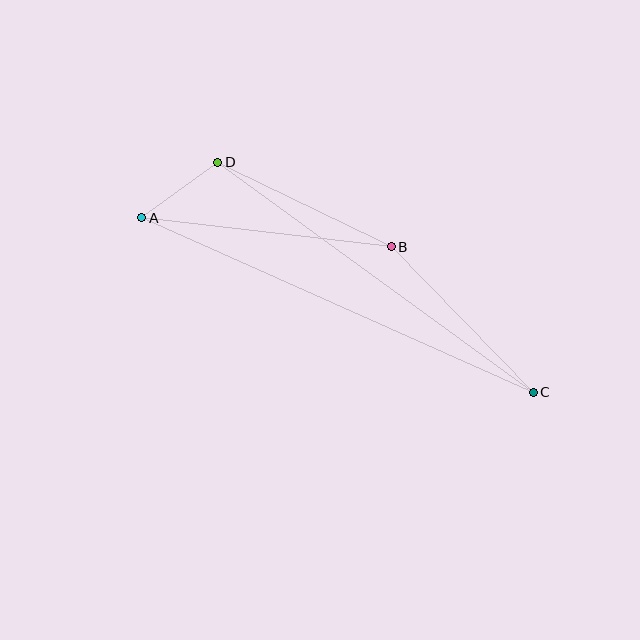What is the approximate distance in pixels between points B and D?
The distance between B and D is approximately 193 pixels.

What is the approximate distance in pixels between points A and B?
The distance between A and B is approximately 251 pixels.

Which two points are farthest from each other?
Points A and C are farthest from each other.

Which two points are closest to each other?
Points A and D are closest to each other.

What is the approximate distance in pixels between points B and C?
The distance between B and C is approximately 203 pixels.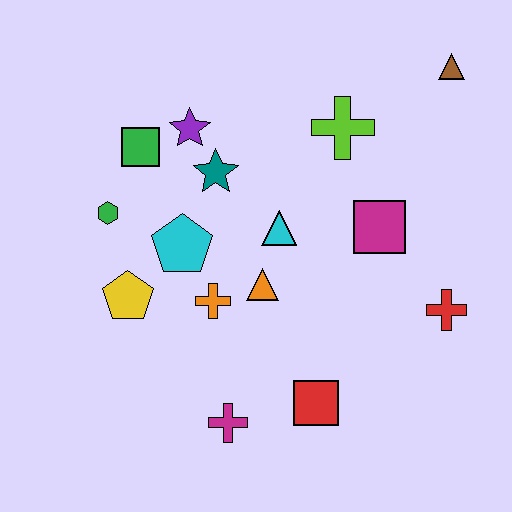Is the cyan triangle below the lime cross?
Yes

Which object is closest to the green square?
The purple star is closest to the green square.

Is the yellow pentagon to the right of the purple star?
No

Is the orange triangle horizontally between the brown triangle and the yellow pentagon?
Yes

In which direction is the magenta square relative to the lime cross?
The magenta square is below the lime cross.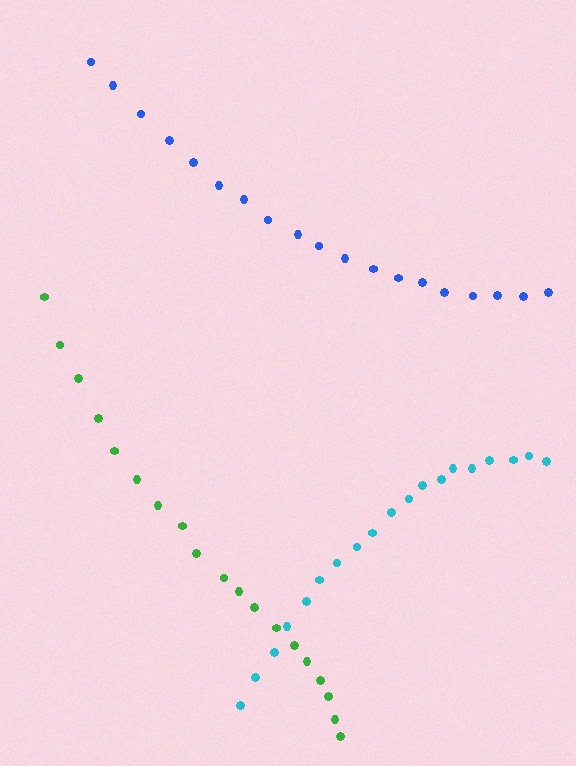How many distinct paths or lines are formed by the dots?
There are 3 distinct paths.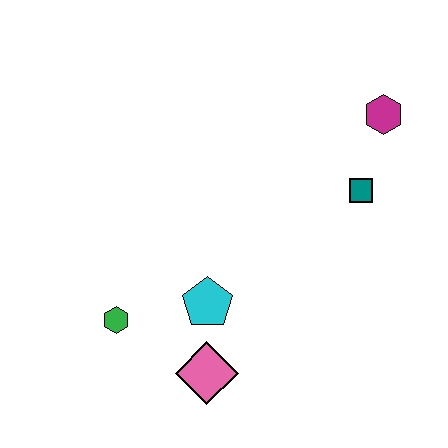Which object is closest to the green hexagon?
The cyan pentagon is closest to the green hexagon.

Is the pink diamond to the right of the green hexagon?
Yes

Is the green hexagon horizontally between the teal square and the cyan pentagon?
No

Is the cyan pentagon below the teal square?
Yes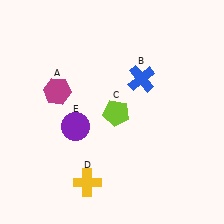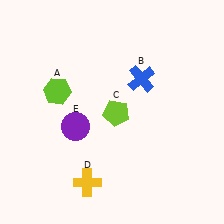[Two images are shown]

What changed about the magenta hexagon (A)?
In Image 1, A is magenta. In Image 2, it changed to lime.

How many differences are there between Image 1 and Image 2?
There is 1 difference between the two images.